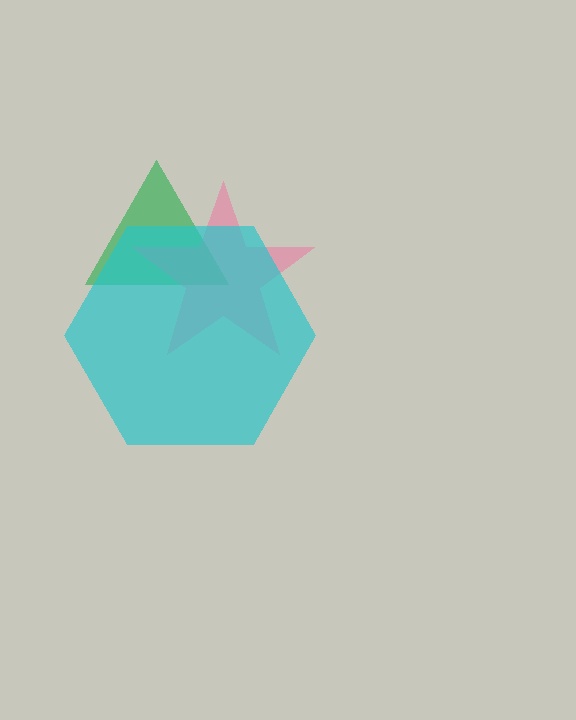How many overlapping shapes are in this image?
There are 3 overlapping shapes in the image.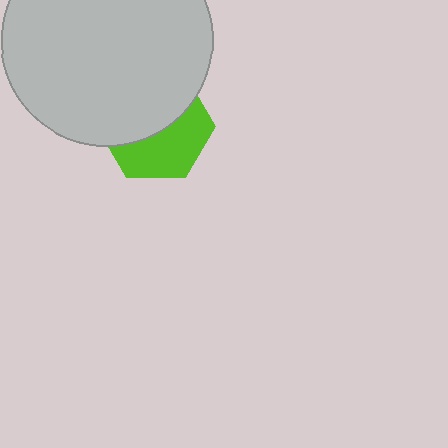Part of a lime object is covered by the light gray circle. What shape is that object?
It is a hexagon.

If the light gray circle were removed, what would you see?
You would see the complete lime hexagon.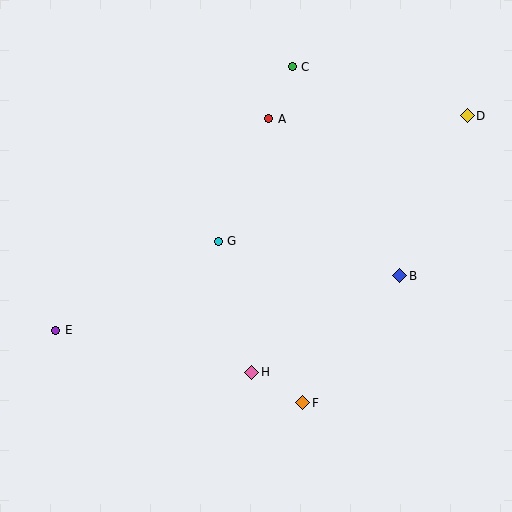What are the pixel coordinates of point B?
Point B is at (400, 276).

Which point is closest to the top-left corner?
Point A is closest to the top-left corner.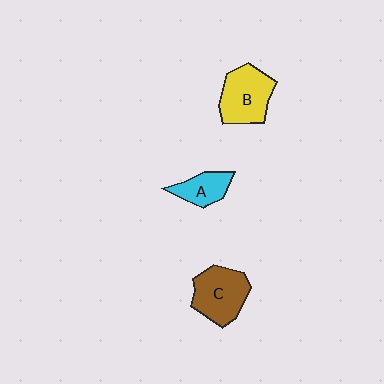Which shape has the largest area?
Shape B (yellow).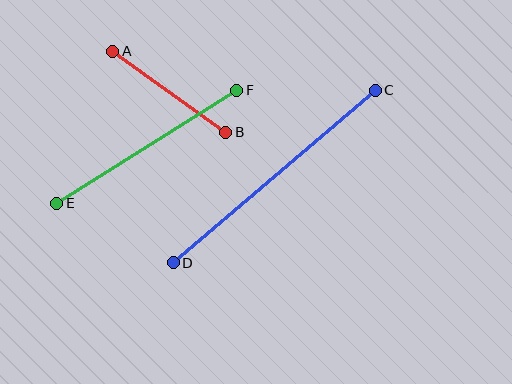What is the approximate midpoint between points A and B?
The midpoint is at approximately (169, 92) pixels.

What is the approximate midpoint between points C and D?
The midpoint is at approximately (274, 176) pixels.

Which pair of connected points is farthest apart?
Points C and D are farthest apart.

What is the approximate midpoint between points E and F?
The midpoint is at approximately (147, 147) pixels.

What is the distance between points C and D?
The distance is approximately 265 pixels.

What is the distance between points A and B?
The distance is approximately 139 pixels.